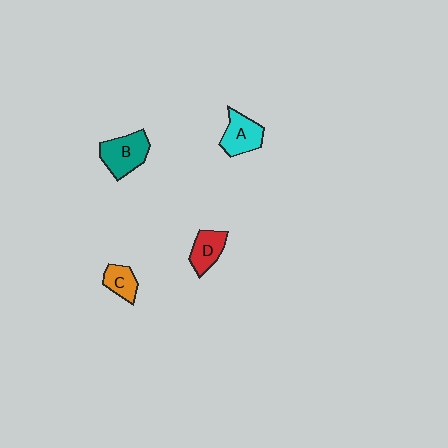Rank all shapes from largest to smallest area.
From largest to smallest: B (teal), A (cyan), D (red), C (orange).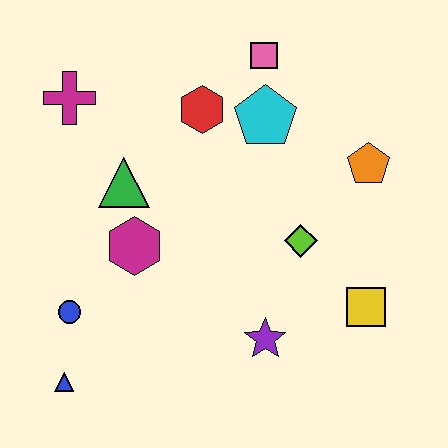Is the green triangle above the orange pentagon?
No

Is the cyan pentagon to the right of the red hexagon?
Yes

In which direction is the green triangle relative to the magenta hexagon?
The green triangle is above the magenta hexagon.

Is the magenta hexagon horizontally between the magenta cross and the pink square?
Yes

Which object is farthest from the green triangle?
The yellow square is farthest from the green triangle.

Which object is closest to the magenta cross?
The green triangle is closest to the magenta cross.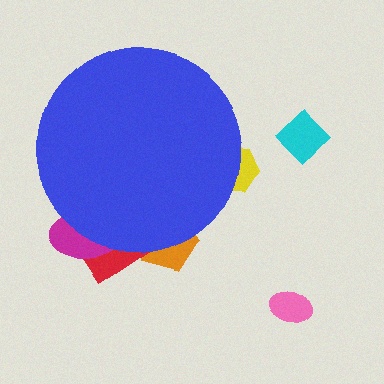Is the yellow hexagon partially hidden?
Yes, the yellow hexagon is partially hidden behind the blue circle.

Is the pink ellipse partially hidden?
No, the pink ellipse is fully visible.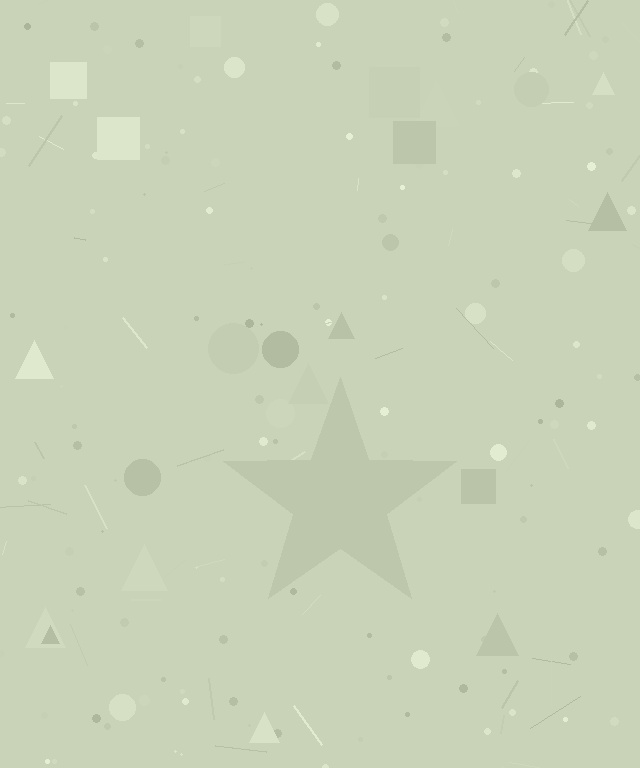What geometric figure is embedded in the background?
A star is embedded in the background.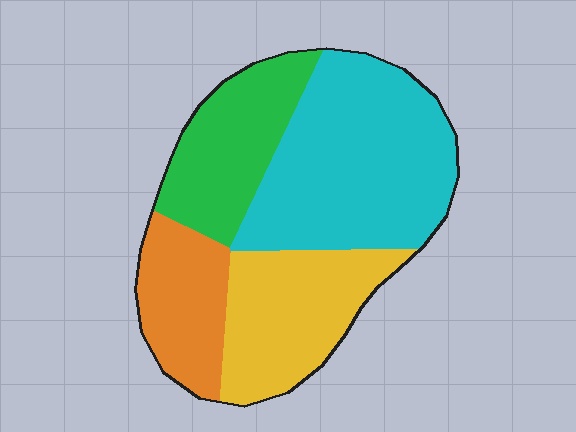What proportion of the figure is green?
Green covers around 20% of the figure.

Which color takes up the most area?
Cyan, at roughly 40%.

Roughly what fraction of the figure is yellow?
Yellow takes up about one quarter (1/4) of the figure.